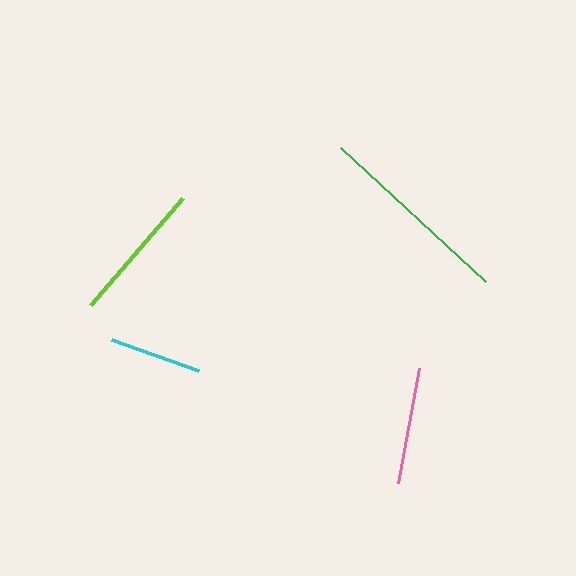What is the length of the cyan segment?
The cyan segment is approximately 93 pixels long.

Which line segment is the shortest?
The cyan line is the shortest at approximately 93 pixels.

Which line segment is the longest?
The green line is the longest at approximately 198 pixels.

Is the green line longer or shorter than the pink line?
The green line is longer than the pink line.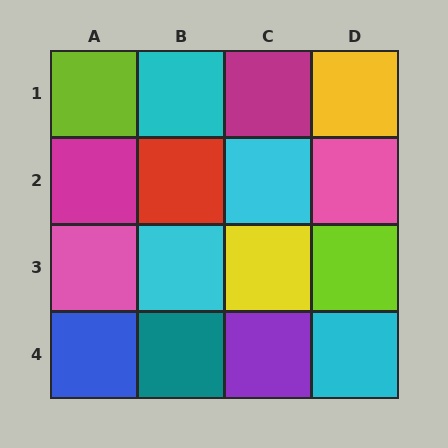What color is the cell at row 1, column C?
Magenta.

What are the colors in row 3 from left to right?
Pink, cyan, yellow, lime.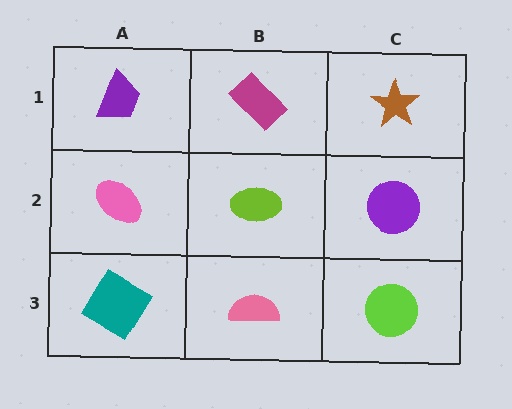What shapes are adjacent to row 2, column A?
A purple trapezoid (row 1, column A), a teal diamond (row 3, column A), a lime ellipse (row 2, column B).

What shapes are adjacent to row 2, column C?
A brown star (row 1, column C), a lime circle (row 3, column C), a lime ellipse (row 2, column B).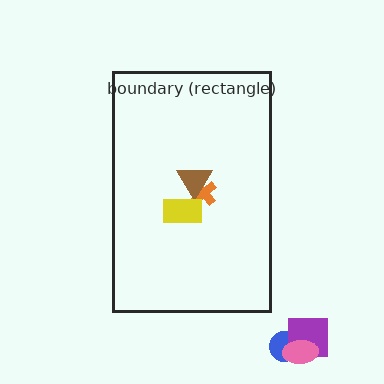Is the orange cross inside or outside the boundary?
Inside.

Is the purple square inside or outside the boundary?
Outside.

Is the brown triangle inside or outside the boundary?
Inside.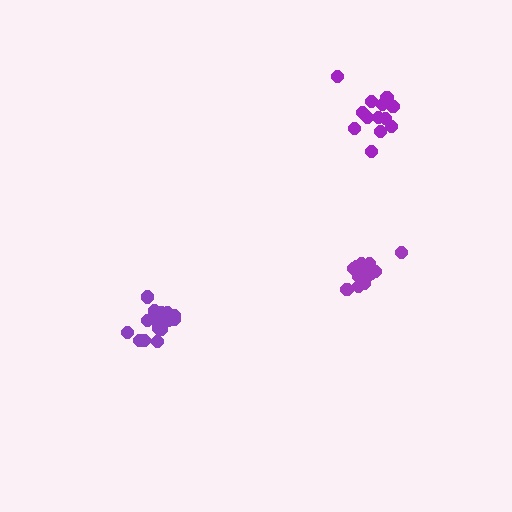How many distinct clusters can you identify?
There are 3 distinct clusters.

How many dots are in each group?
Group 1: 16 dots, Group 2: 17 dots, Group 3: 13 dots (46 total).